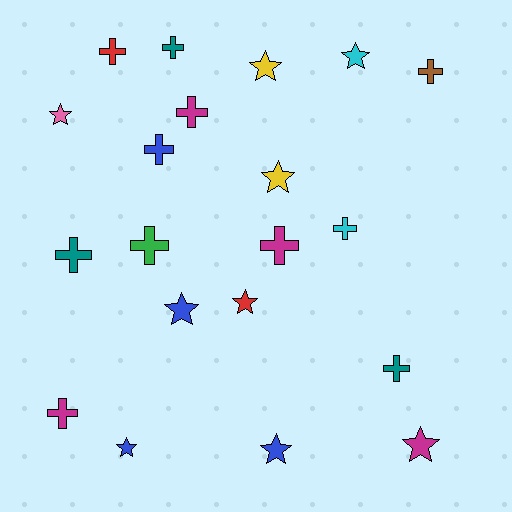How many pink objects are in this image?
There is 1 pink object.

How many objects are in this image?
There are 20 objects.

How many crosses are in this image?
There are 11 crosses.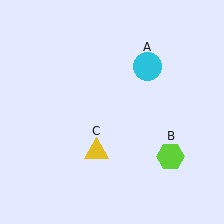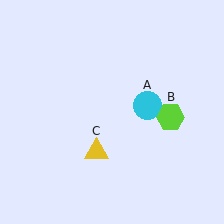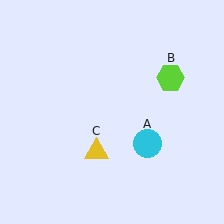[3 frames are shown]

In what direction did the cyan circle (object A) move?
The cyan circle (object A) moved down.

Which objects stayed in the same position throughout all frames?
Yellow triangle (object C) remained stationary.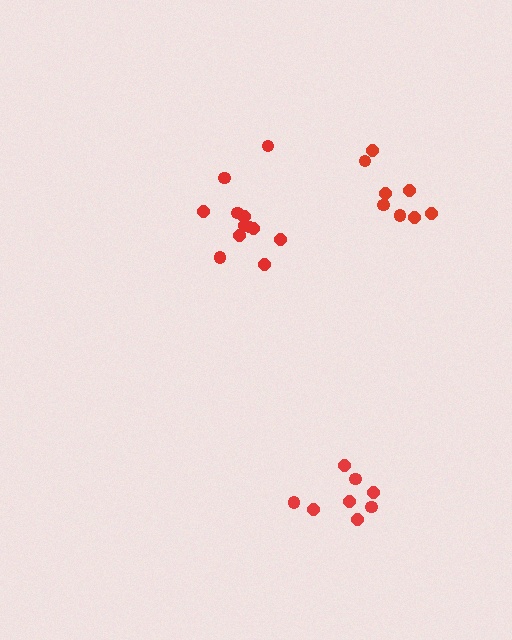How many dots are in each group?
Group 1: 13 dots, Group 2: 8 dots, Group 3: 8 dots (29 total).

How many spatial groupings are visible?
There are 3 spatial groupings.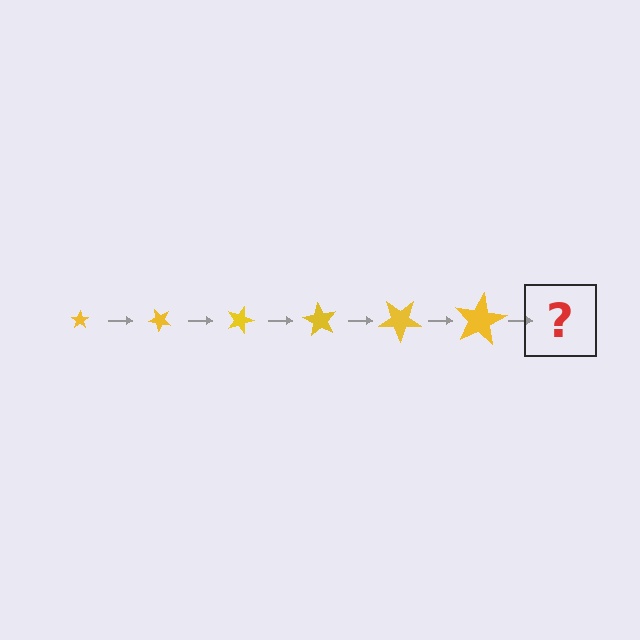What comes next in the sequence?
The next element should be a star, larger than the previous one and rotated 270 degrees from the start.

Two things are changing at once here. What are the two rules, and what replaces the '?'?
The two rules are that the star grows larger each step and it rotates 45 degrees each step. The '?' should be a star, larger than the previous one and rotated 270 degrees from the start.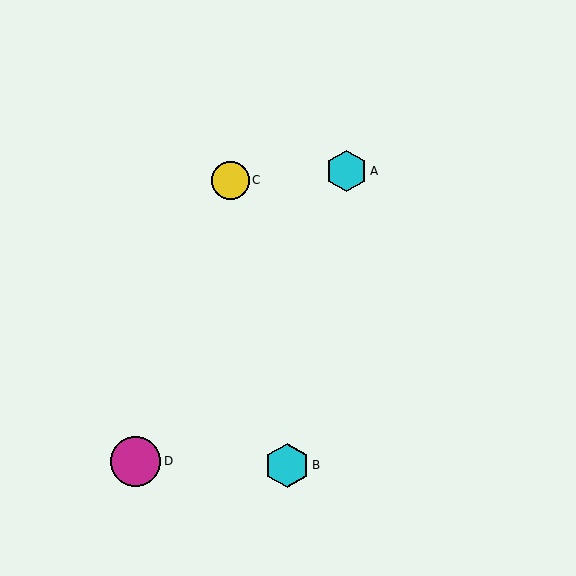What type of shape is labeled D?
Shape D is a magenta circle.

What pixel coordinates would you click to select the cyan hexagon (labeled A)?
Click at (346, 171) to select the cyan hexagon A.